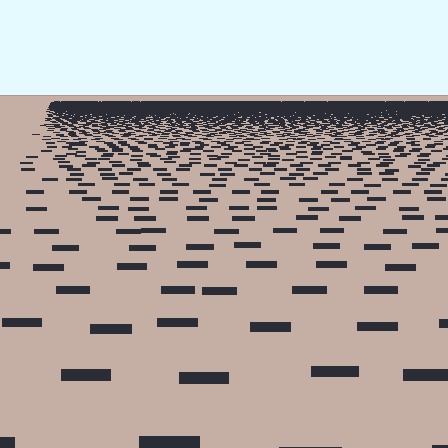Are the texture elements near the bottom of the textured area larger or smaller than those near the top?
Larger. Near the bottom, elements are closer to the viewer and appear at a bigger on-screen size.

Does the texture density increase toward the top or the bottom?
Density increases toward the top.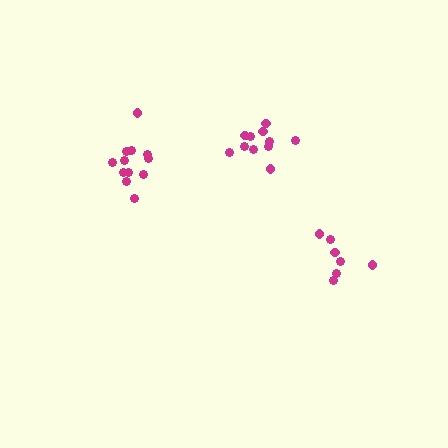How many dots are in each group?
Group 1: 11 dots, Group 2: 7 dots, Group 3: 12 dots (30 total).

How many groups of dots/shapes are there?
There are 3 groups.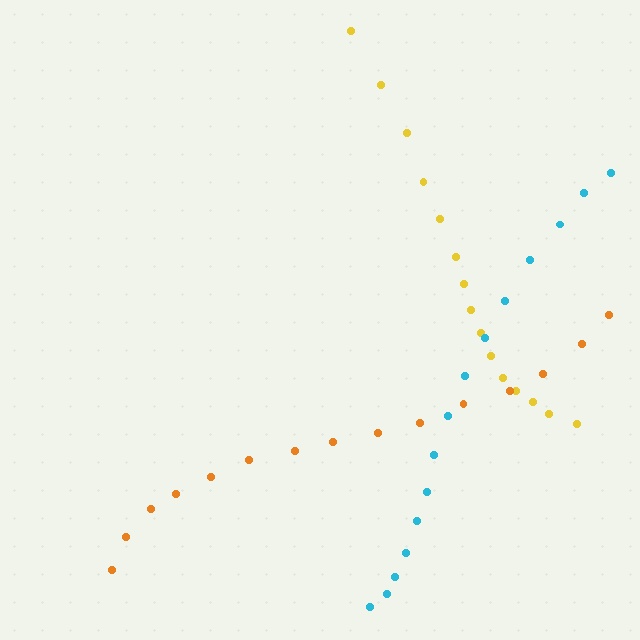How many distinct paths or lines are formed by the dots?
There are 3 distinct paths.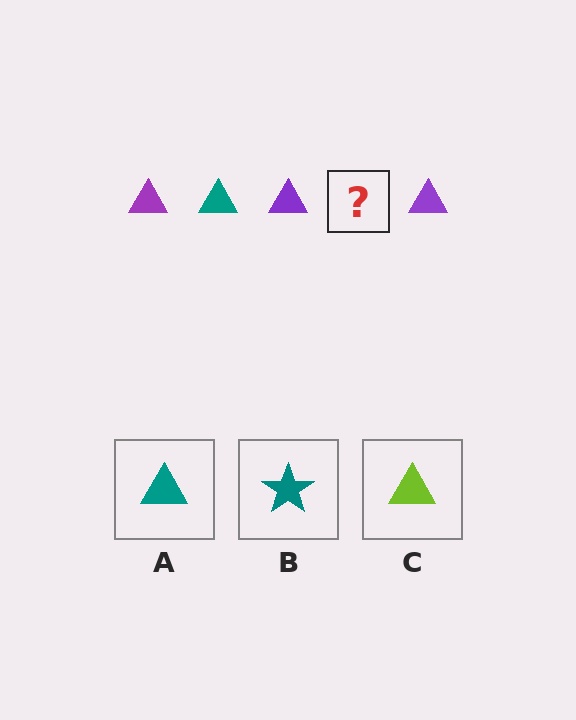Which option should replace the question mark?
Option A.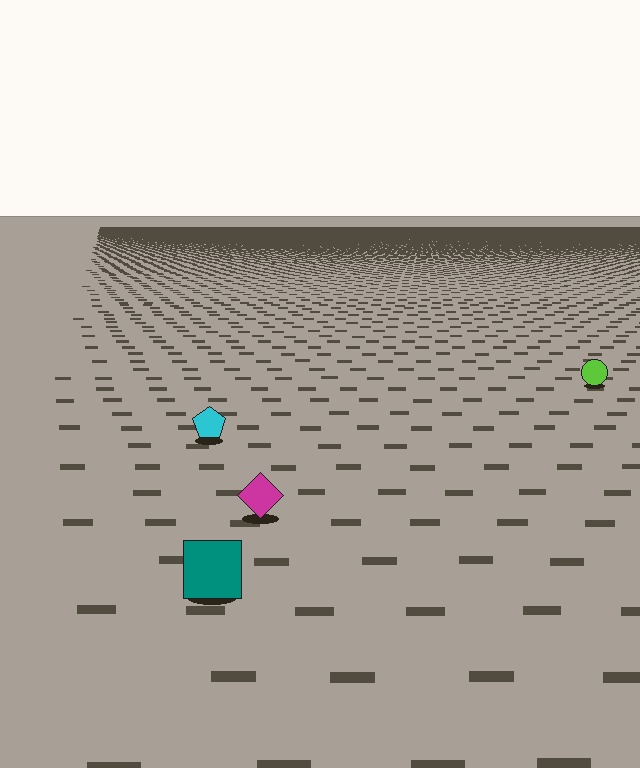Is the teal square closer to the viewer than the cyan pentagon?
Yes. The teal square is closer — you can tell from the texture gradient: the ground texture is coarser near it.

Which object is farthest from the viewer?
The lime circle is farthest from the viewer. It appears smaller and the ground texture around it is denser.